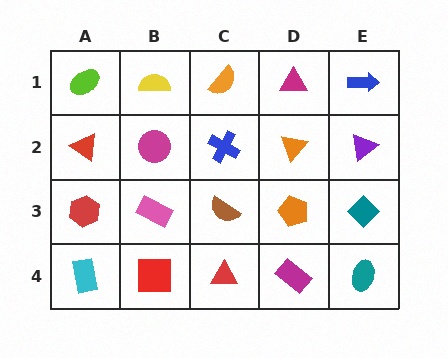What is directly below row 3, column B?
A red square.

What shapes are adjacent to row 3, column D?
An orange triangle (row 2, column D), a magenta rectangle (row 4, column D), a brown semicircle (row 3, column C), a teal diamond (row 3, column E).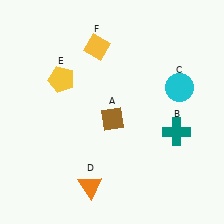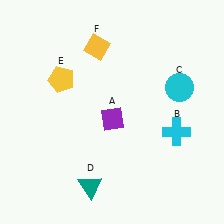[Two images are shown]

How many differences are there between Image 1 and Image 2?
There are 3 differences between the two images.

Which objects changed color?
A changed from brown to purple. B changed from teal to cyan. D changed from orange to teal.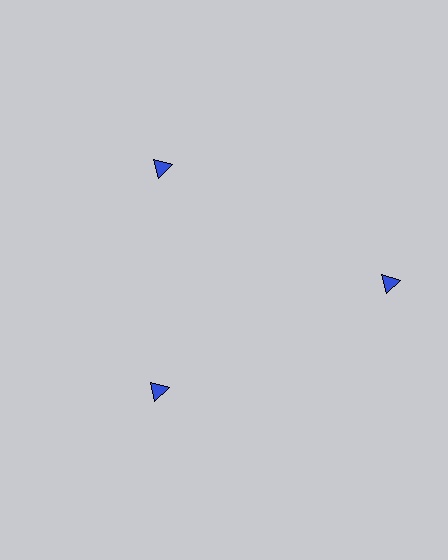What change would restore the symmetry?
The symmetry would be restored by moving it inward, back onto the ring so that all 3 triangles sit at equal angles and equal distance from the center.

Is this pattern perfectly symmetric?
No. The 3 blue triangles are arranged in a ring, but one element near the 3 o'clock position is pushed outward from the center, breaking the 3-fold rotational symmetry.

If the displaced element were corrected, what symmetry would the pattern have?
It would have 3-fold rotational symmetry — the pattern would map onto itself every 120 degrees.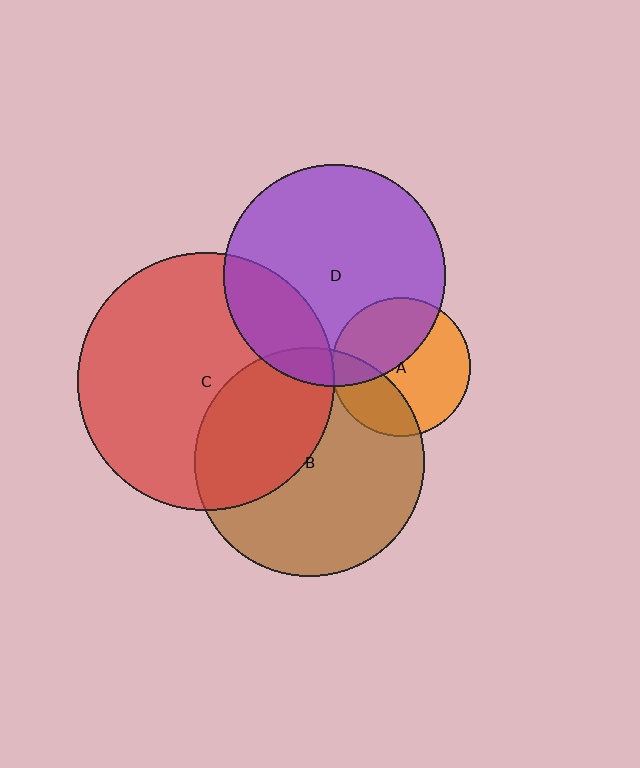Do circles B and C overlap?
Yes.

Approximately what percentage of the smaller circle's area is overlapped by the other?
Approximately 40%.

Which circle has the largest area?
Circle C (red).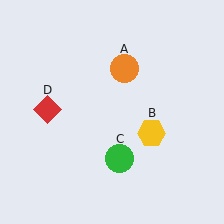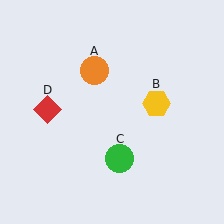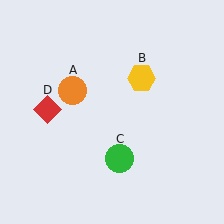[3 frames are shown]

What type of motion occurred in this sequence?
The orange circle (object A), yellow hexagon (object B) rotated counterclockwise around the center of the scene.